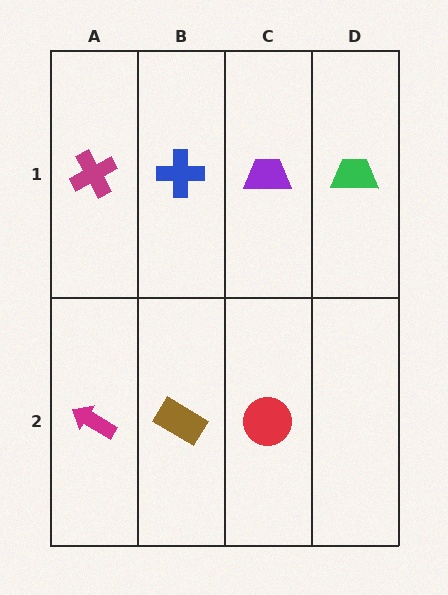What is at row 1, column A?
A magenta cross.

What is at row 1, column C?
A purple trapezoid.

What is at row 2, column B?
A brown rectangle.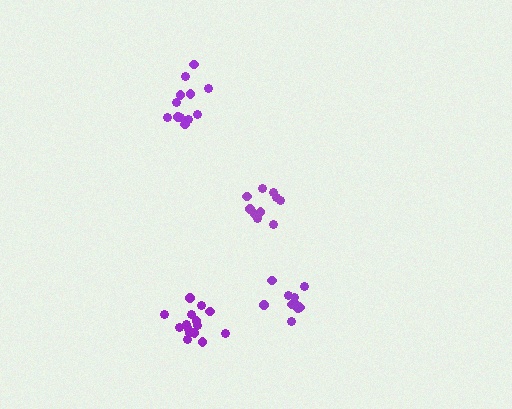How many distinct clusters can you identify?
There are 4 distinct clusters.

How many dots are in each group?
Group 1: 12 dots, Group 2: 10 dots, Group 3: 15 dots, Group 4: 11 dots (48 total).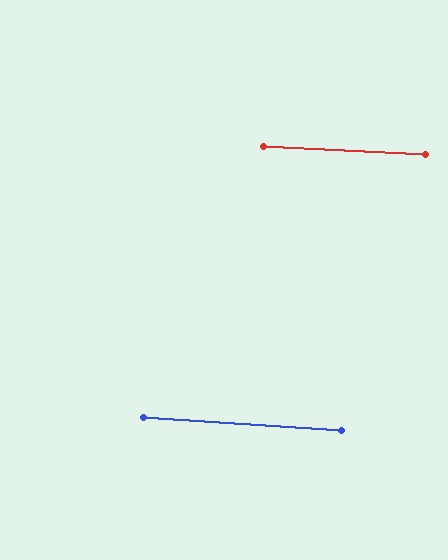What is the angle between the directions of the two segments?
Approximately 1 degree.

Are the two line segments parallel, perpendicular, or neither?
Parallel — their directions differ by only 1.3°.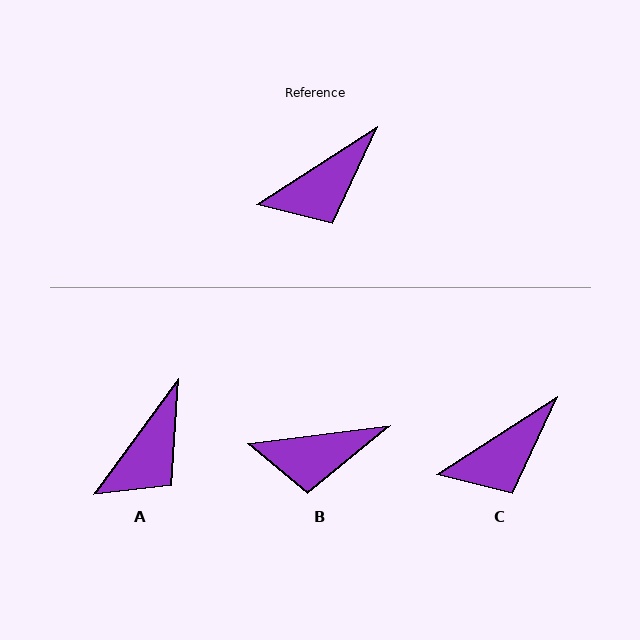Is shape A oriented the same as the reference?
No, it is off by about 21 degrees.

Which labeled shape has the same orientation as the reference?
C.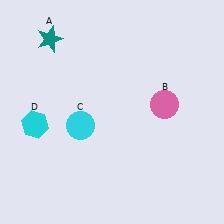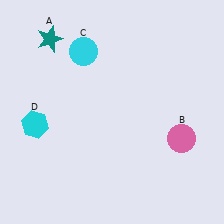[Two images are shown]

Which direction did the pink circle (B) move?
The pink circle (B) moved down.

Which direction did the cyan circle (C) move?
The cyan circle (C) moved up.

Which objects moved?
The objects that moved are: the pink circle (B), the cyan circle (C).